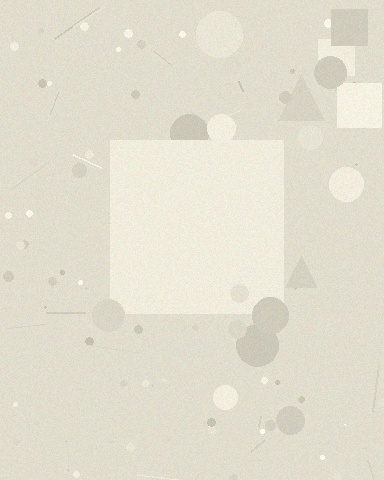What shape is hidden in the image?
A square is hidden in the image.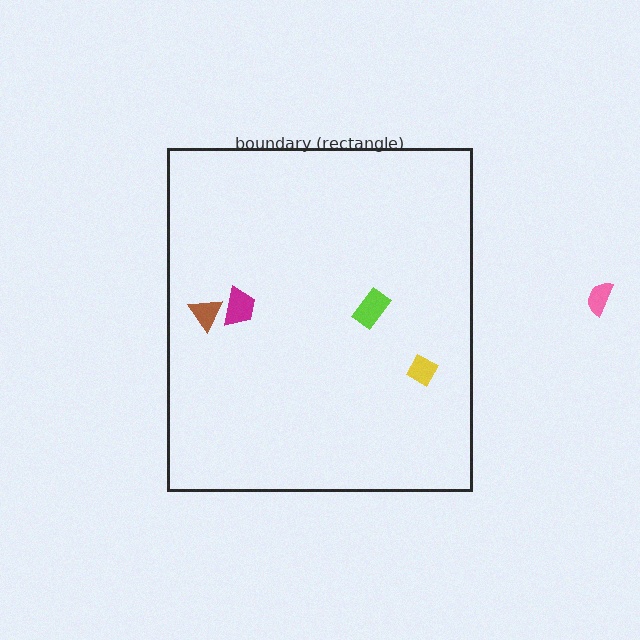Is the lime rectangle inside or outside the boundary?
Inside.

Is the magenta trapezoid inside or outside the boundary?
Inside.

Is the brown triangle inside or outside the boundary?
Inside.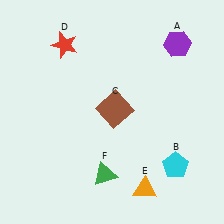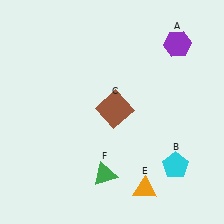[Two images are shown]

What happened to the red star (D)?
The red star (D) was removed in Image 2. It was in the top-left area of Image 1.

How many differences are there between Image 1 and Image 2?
There is 1 difference between the two images.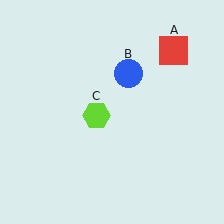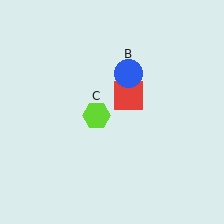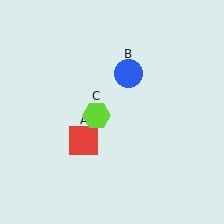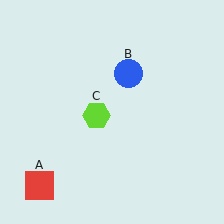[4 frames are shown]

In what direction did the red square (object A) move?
The red square (object A) moved down and to the left.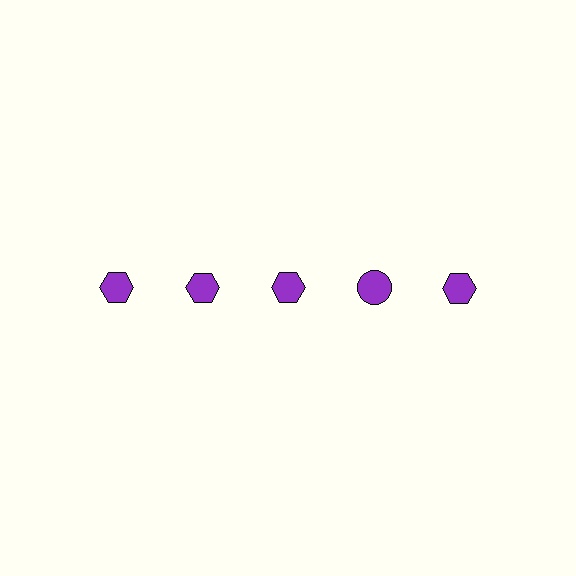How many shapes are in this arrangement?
There are 5 shapes arranged in a grid pattern.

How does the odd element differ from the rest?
It has a different shape: circle instead of hexagon.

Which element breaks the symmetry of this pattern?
The purple circle in the top row, second from right column breaks the symmetry. All other shapes are purple hexagons.